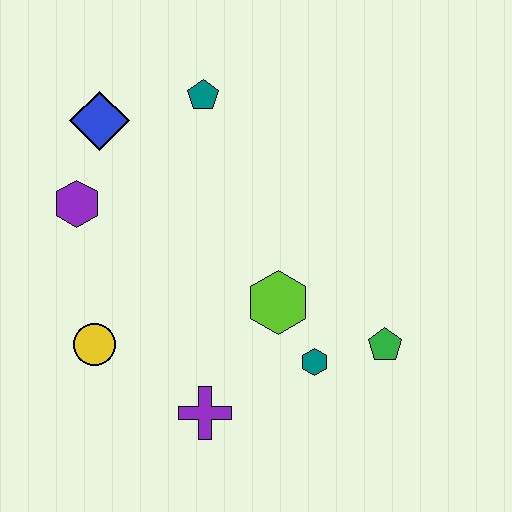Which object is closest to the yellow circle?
The purple cross is closest to the yellow circle.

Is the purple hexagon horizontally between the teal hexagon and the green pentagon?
No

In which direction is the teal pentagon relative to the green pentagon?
The teal pentagon is above the green pentagon.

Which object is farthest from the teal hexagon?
The blue diamond is farthest from the teal hexagon.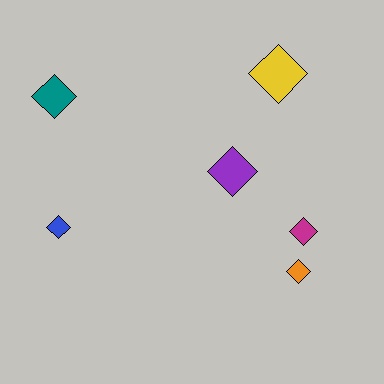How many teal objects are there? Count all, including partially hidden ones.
There is 1 teal object.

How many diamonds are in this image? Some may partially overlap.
There are 6 diamonds.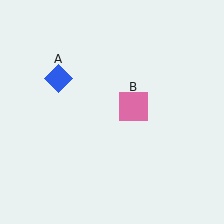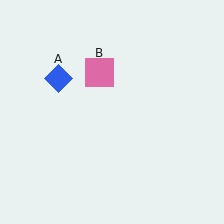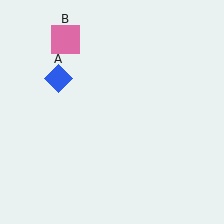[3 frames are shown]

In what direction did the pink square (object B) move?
The pink square (object B) moved up and to the left.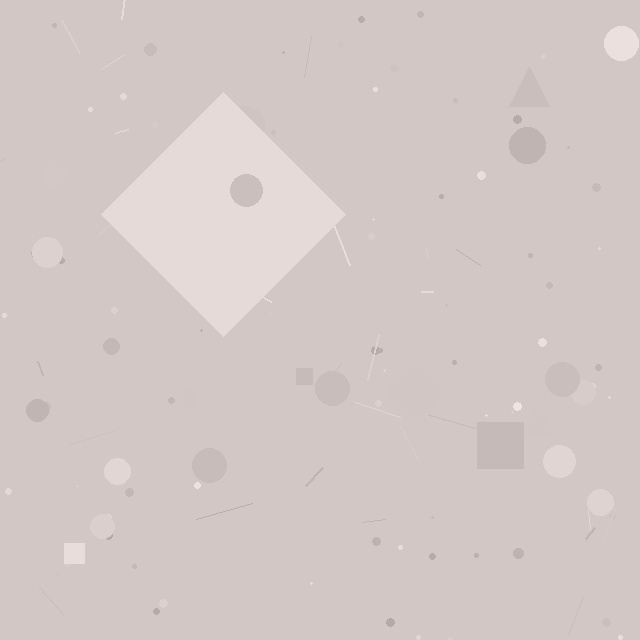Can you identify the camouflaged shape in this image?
The camouflaged shape is a diamond.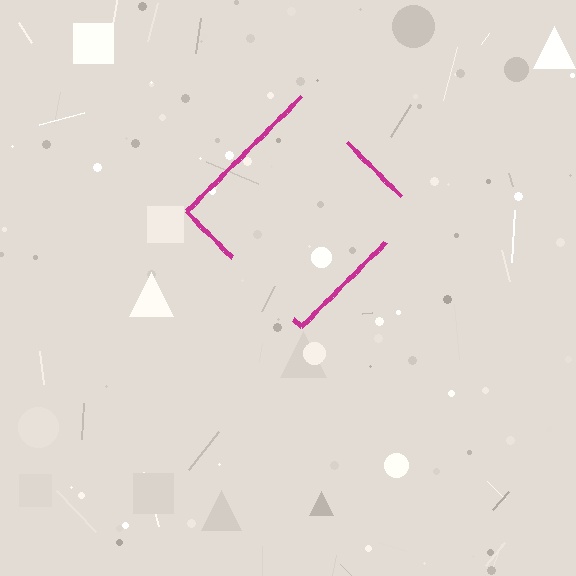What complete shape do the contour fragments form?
The contour fragments form a diamond.